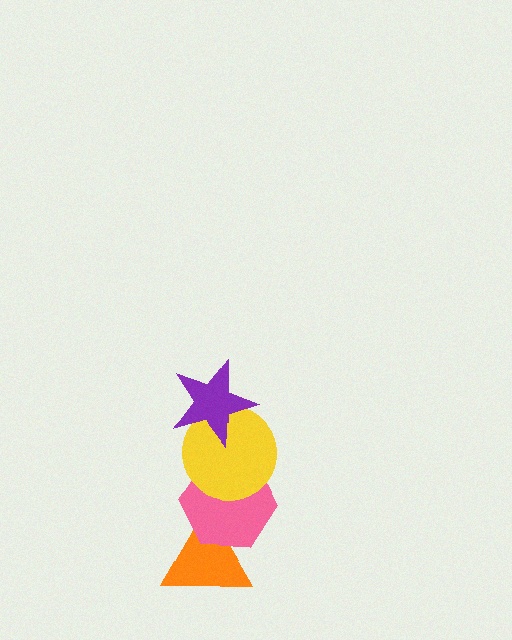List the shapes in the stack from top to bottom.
From top to bottom: the purple star, the yellow circle, the pink hexagon, the orange triangle.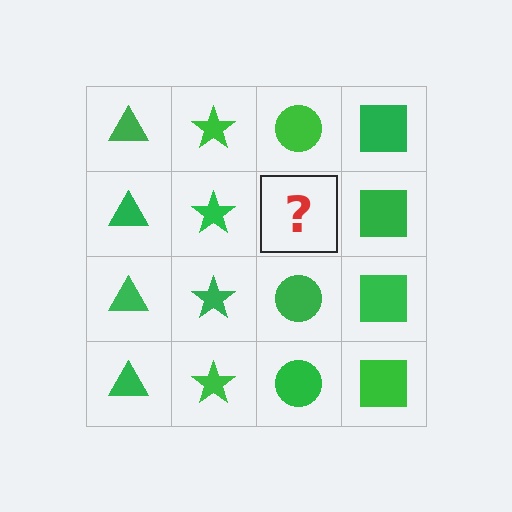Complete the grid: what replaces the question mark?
The question mark should be replaced with a green circle.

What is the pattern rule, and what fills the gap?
The rule is that each column has a consistent shape. The gap should be filled with a green circle.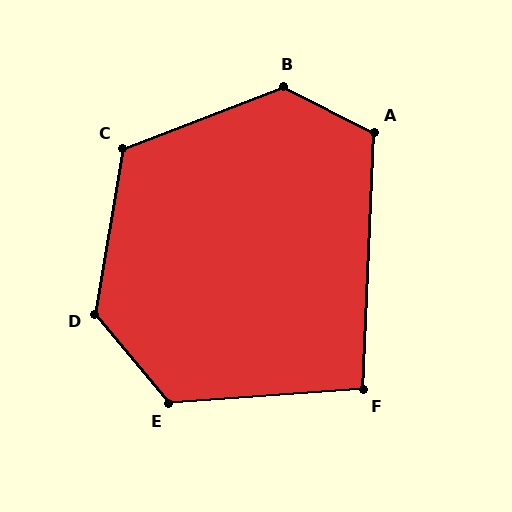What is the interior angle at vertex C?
Approximately 120 degrees (obtuse).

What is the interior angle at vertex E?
Approximately 126 degrees (obtuse).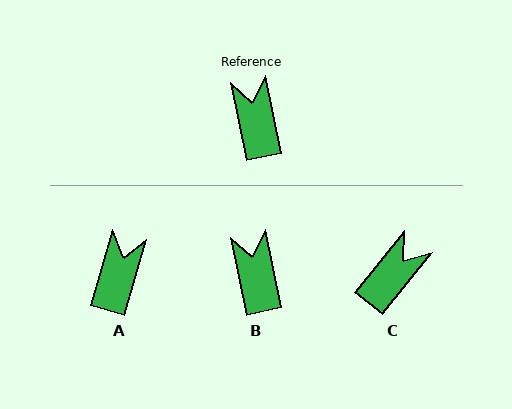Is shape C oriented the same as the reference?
No, it is off by about 51 degrees.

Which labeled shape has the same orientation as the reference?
B.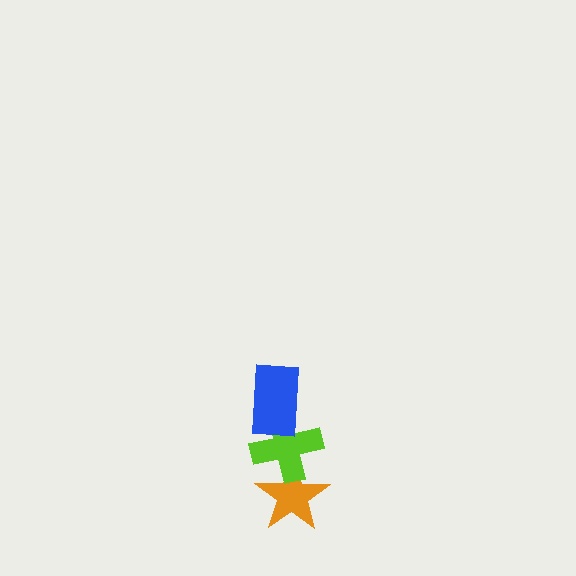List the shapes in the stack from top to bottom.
From top to bottom: the blue rectangle, the lime cross, the orange star.